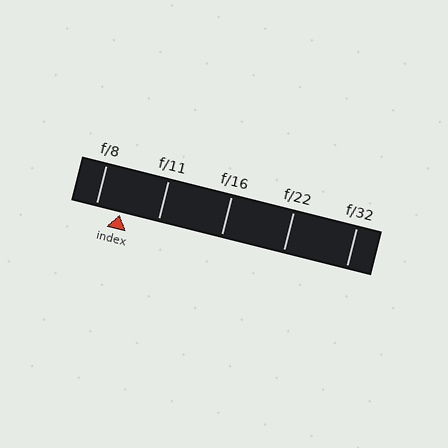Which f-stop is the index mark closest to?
The index mark is closest to f/8.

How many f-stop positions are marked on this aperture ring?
There are 5 f-stop positions marked.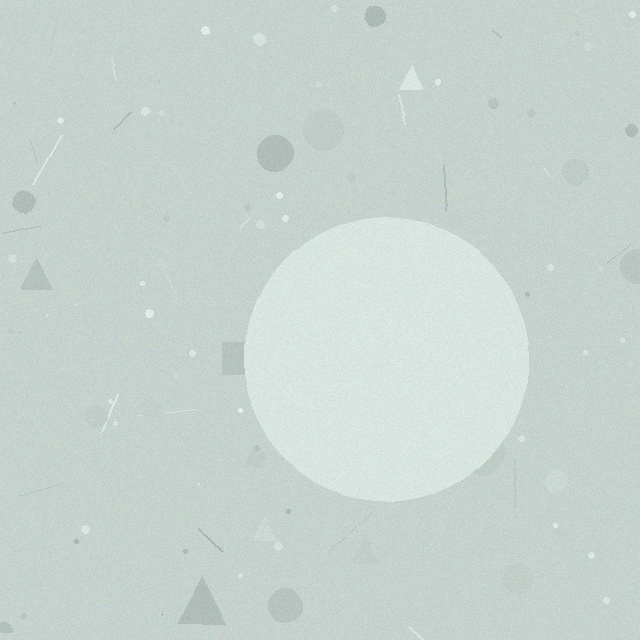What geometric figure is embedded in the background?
A circle is embedded in the background.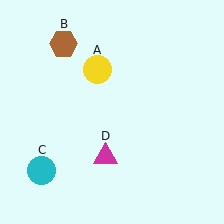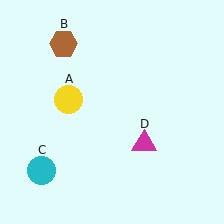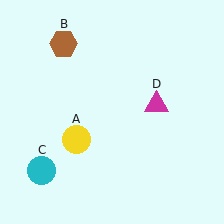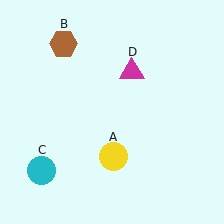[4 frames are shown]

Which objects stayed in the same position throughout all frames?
Brown hexagon (object B) and cyan circle (object C) remained stationary.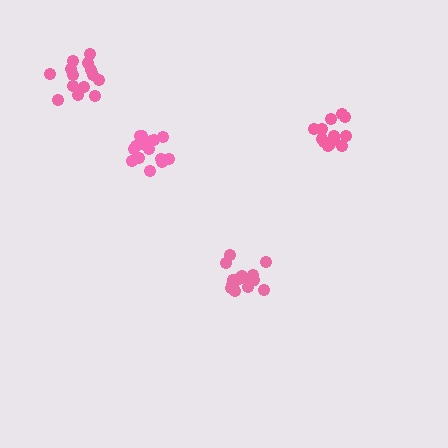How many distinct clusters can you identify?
There are 4 distinct clusters.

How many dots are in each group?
Group 1: 16 dots, Group 2: 13 dots, Group 3: 16 dots, Group 4: 14 dots (59 total).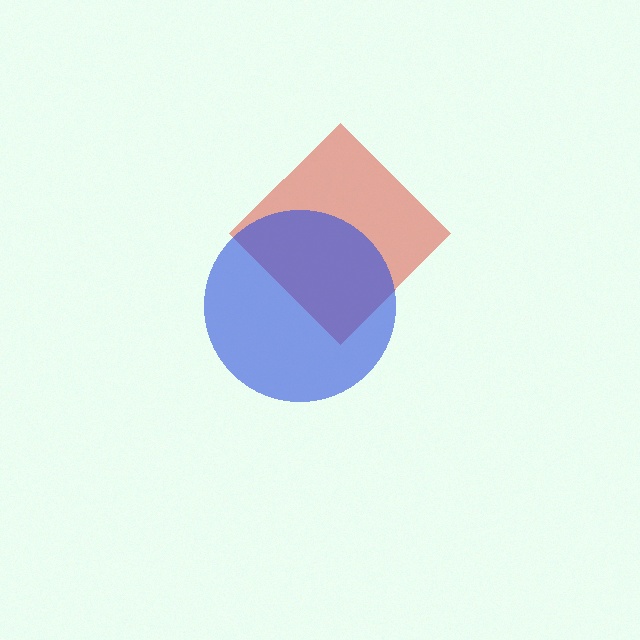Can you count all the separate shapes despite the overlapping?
Yes, there are 2 separate shapes.